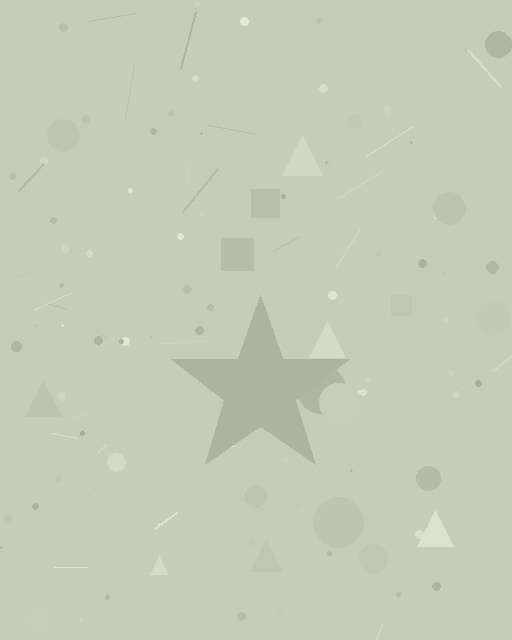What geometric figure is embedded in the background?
A star is embedded in the background.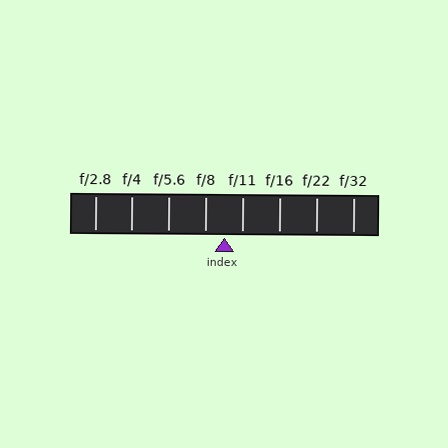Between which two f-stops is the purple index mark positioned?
The index mark is between f/8 and f/11.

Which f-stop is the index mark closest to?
The index mark is closest to f/11.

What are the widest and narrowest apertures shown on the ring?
The widest aperture shown is f/2.8 and the narrowest is f/32.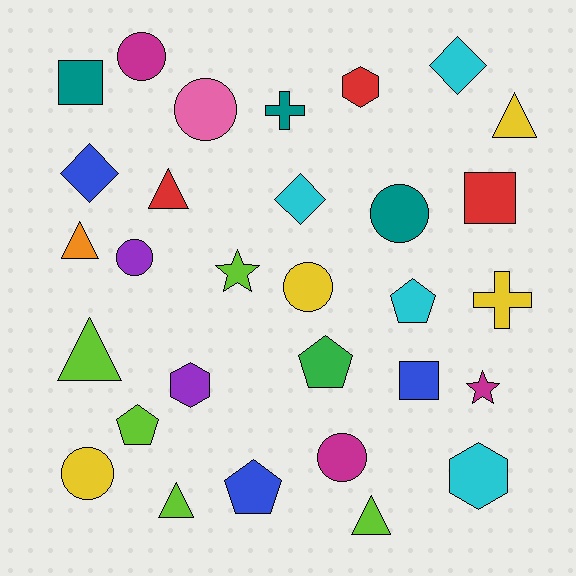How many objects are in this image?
There are 30 objects.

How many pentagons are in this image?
There are 4 pentagons.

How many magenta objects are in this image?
There are 3 magenta objects.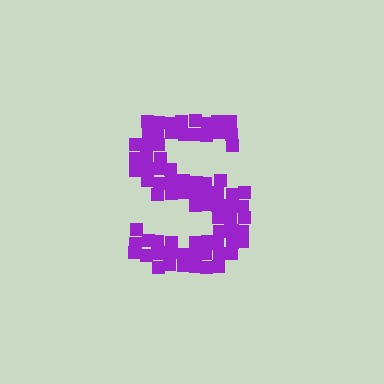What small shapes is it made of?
It is made of small squares.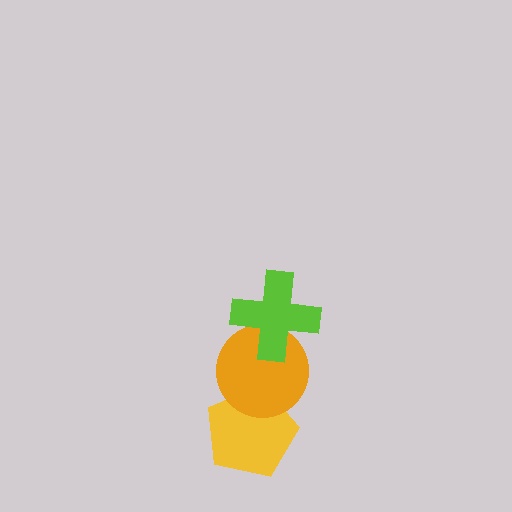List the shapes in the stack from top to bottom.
From top to bottom: the lime cross, the orange circle, the yellow pentagon.